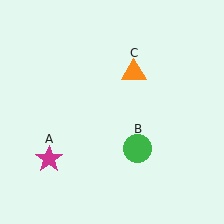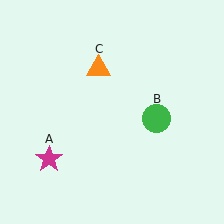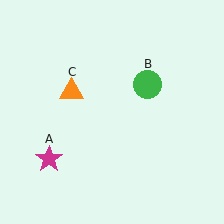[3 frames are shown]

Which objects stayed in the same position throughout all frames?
Magenta star (object A) remained stationary.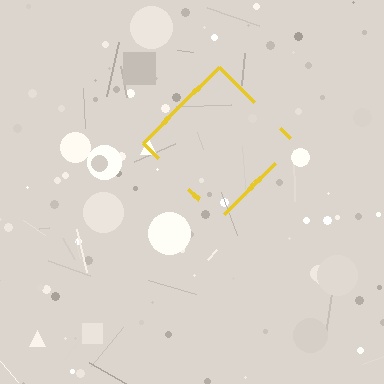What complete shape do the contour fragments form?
The contour fragments form a diamond.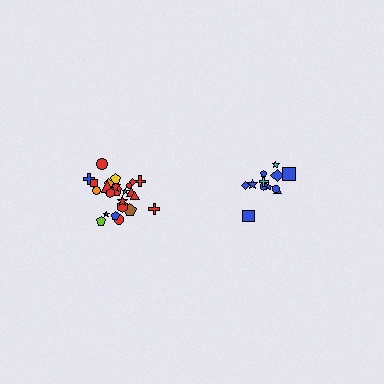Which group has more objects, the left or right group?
The left group.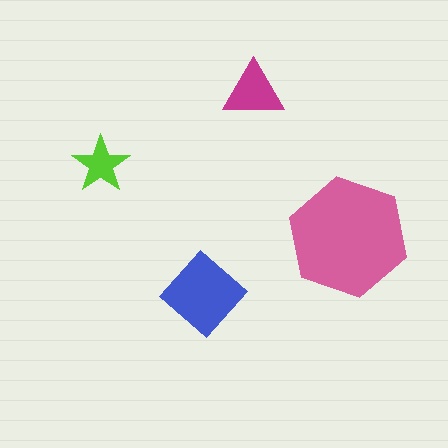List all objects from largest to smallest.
The pink hexagon, the blue diamond, the magenta triangle, the lime star.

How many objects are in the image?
There are 4 objects in the image.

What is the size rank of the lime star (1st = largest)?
4th.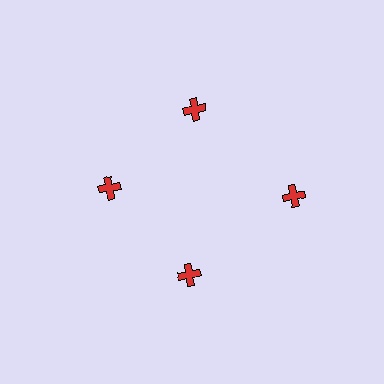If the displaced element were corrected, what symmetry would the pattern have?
It would have 4-fold rotational symmetry — the pattern would map onto itself every 90 degrees.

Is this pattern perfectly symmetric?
No. The 4 red crosses are arranged in a ring, but one element near the 3 o'clock position is pushed outward from the center, breaking the 4-fold rotational symmetry.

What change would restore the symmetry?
The symmetry would be restored by moving it inward, back onto the ring so that all 4 crosses sit at equal angles and equal distance from the center.